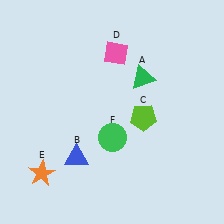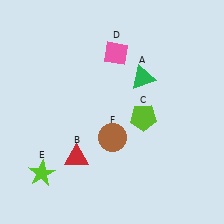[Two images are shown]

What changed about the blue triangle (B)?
In Image 1, B is blue. In Image 2, it changed to red.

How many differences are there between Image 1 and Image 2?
There are 3 differences between the two images.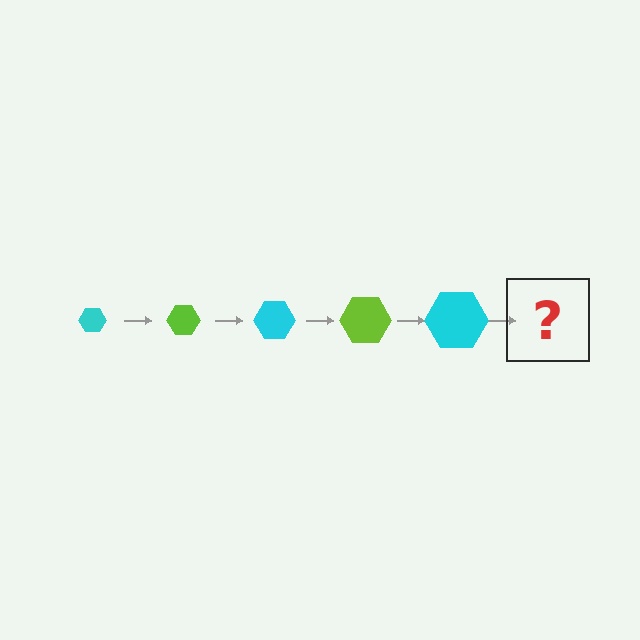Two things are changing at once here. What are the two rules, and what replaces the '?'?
The two rules are that the hexagon grows larger each step and the color cycles through cyan and lime. The '?' should be a lime hexagon, larger than the previous one.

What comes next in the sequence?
The next element should be a lime hexagon, larger than the previous one.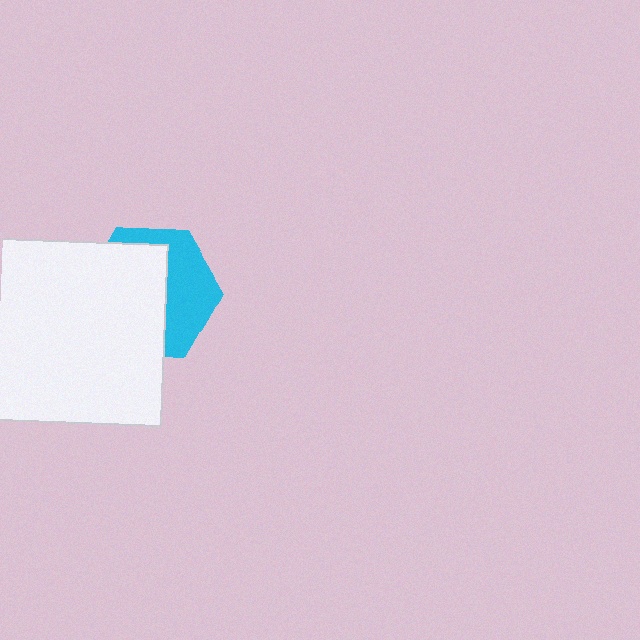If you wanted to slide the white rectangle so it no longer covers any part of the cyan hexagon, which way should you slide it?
Slide it left — that is the most direct way to separate the two shapes.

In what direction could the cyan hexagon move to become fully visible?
The cyan hexagon could move right. That would shift it out from behind the white rectangle entirely.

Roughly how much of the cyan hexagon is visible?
A small part of it is visible (roughly 41%).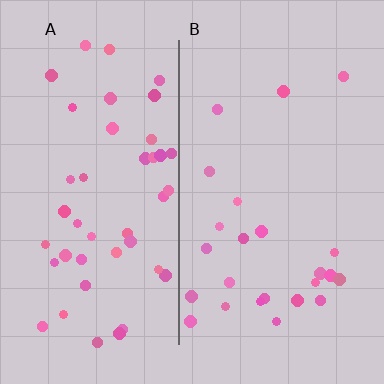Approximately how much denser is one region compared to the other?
Approximately 1.8× — region A over region B.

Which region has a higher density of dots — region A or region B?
A (the left).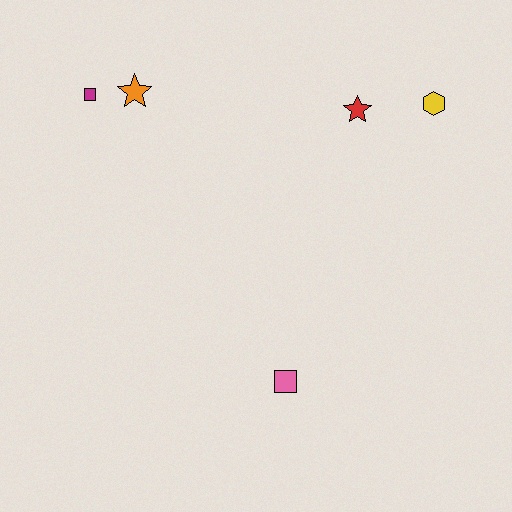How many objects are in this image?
There are 5 objects.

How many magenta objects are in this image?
There is 1 magenta object.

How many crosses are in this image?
There are no crosses.